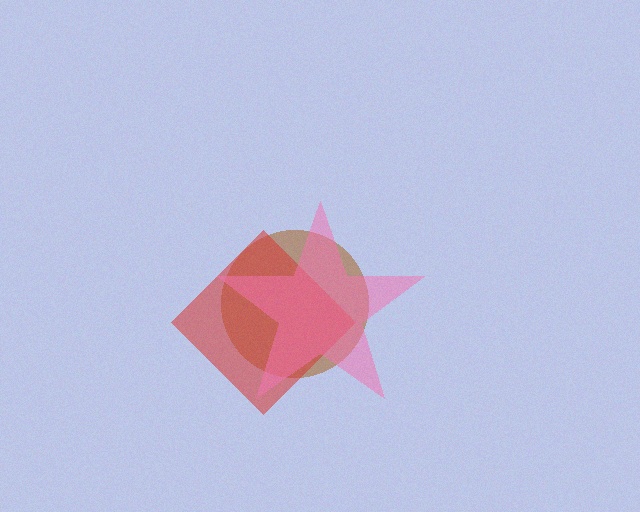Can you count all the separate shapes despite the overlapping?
Yes, there are 3 separate shapes.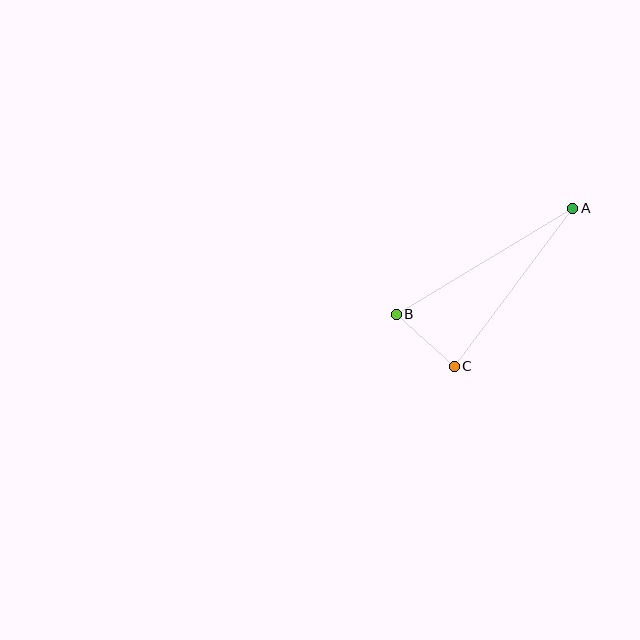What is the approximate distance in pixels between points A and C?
The distance between A and C is approximately 198 pixels.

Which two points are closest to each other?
Points B and C are closest to each other.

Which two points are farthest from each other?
Points A and B are farthest from each other.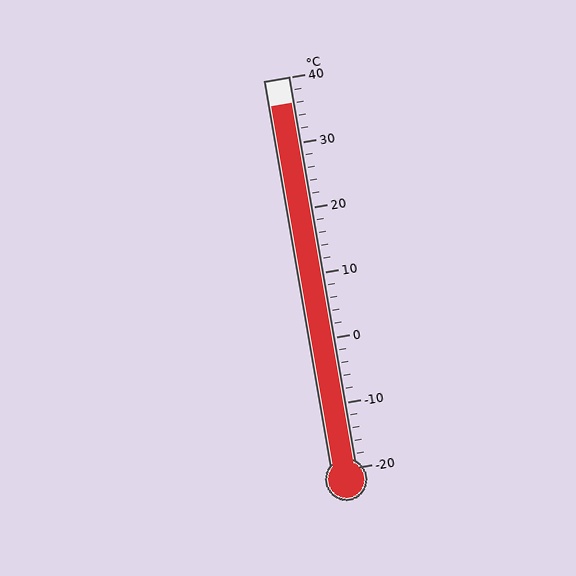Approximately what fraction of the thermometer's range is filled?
The thermometer is filled to approximately 95% of its range.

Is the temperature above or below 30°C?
The temperature is above 30°C.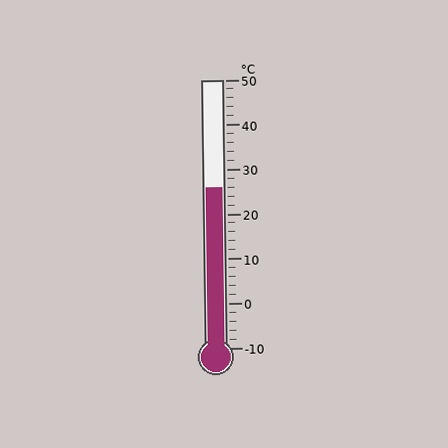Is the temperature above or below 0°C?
The temperature is above 0°C.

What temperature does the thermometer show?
The thermometer shows approximately 26°C.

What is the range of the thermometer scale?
The thermometer scale ranges from -10°C to 50°C.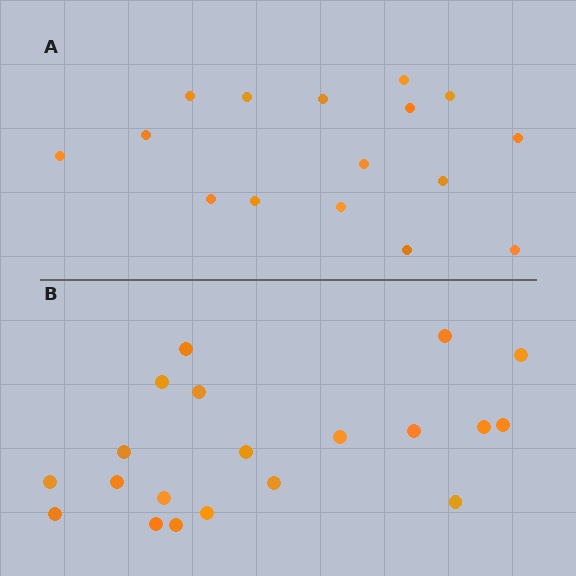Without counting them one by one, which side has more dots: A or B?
Region B (the bottom region) has more dots.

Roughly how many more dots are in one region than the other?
Region B has about 4 more dots than region A.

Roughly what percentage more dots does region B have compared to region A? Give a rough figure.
About 25% more.